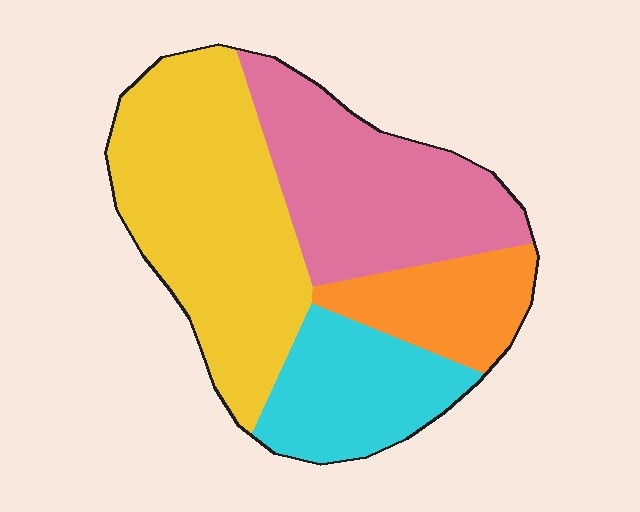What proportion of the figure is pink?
Pink takes up about one quarter (1/4) of the figure.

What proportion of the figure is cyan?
Cyan covers around 20% of the figure.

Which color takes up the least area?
Orange, at roughly 15%.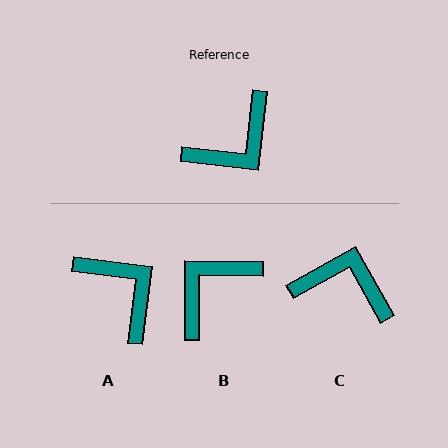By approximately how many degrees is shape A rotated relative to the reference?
Approximately 89 degrees counter-clockwise.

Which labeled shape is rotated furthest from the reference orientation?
B, about 174 degrees away.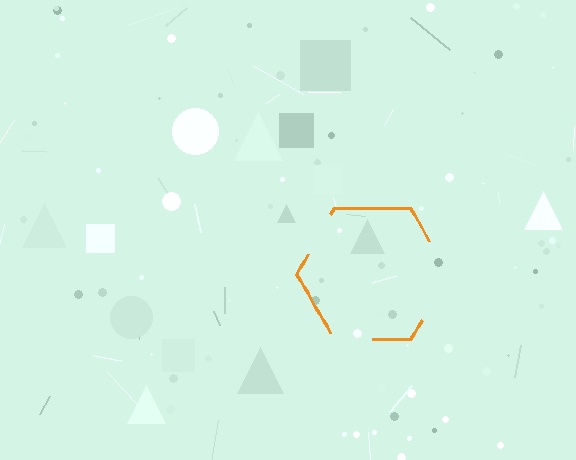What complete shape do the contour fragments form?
The contour fragments form a hexagon.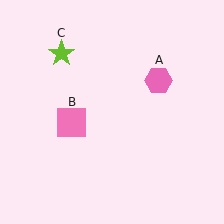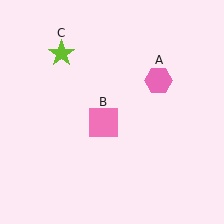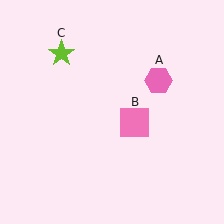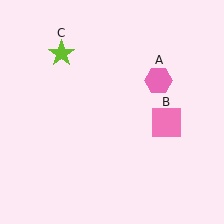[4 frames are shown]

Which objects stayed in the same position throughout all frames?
Pink hexagon (object A) and lime star (object C) remained stationary.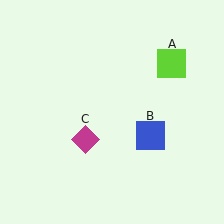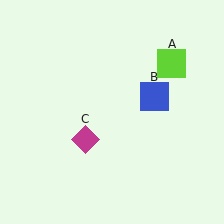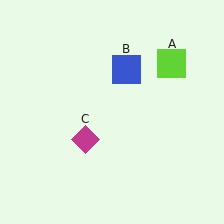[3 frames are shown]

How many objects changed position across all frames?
1 object changed position: blue square (object B).